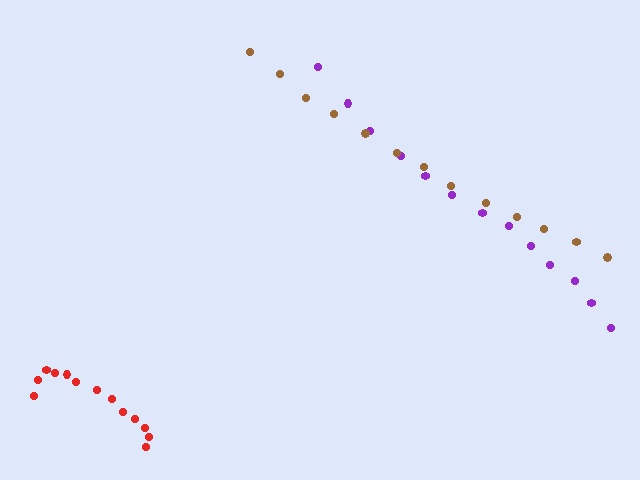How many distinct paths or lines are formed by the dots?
There are 3 distinct paths.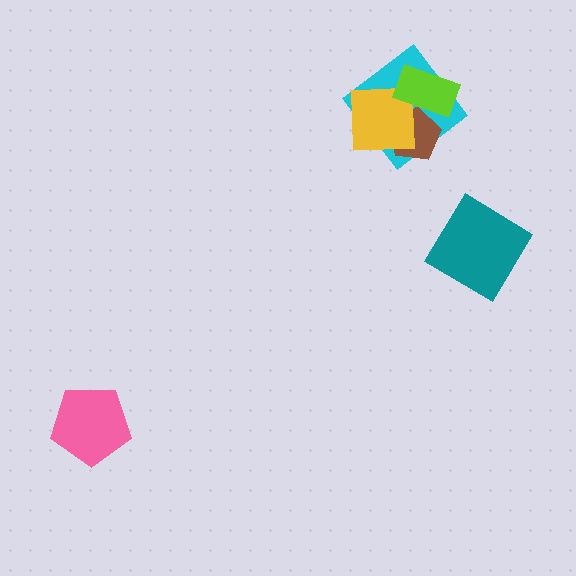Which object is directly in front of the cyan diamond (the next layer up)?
The brown pentagon is directly in front of the cyan diamond.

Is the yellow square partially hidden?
Yes, it is partially covered by another shape.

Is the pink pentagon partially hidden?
No, no other shape covers it.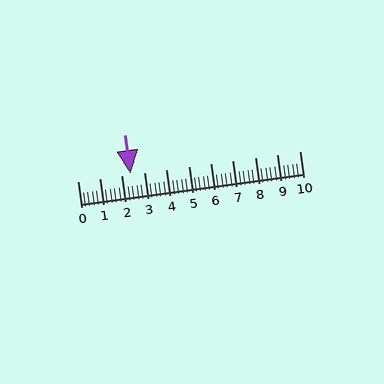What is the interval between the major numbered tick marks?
The major tick marks are spaced 1 units apart.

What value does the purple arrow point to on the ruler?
The purple arrow points to approximately 2.4.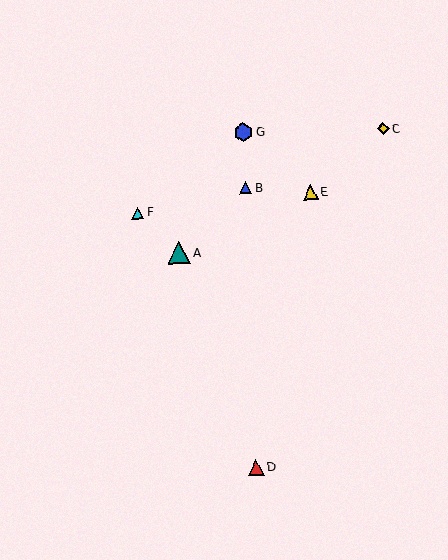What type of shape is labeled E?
Shape E is a yellow triangle.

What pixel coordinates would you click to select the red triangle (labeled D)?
Click at (256, 467) to select the red triangle D.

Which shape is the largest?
The teal triangle (labeled A) is the largest.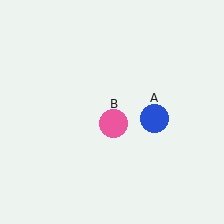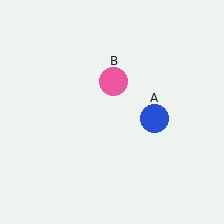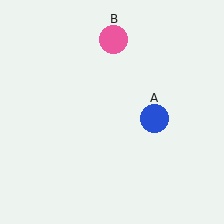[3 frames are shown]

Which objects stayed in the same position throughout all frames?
Blue circle (object A) remained stationary.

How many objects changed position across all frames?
1 object changed position: pink circle (object B).